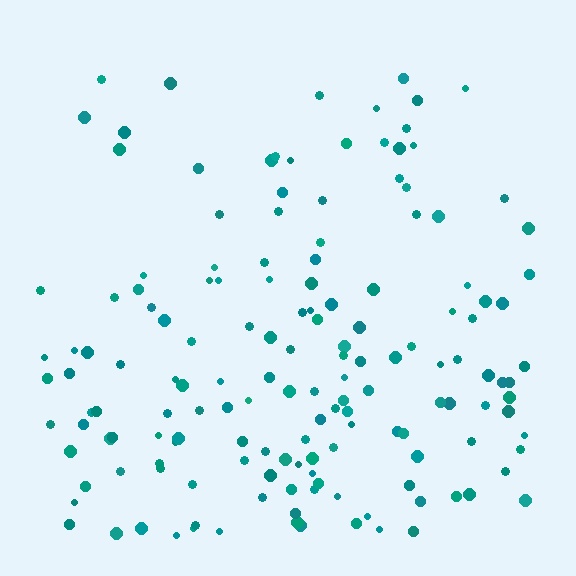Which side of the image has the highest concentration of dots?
The bottom.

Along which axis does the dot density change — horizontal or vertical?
Vertical.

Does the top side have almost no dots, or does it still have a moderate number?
Still a moderate number, just noticeably fewer than the bottom.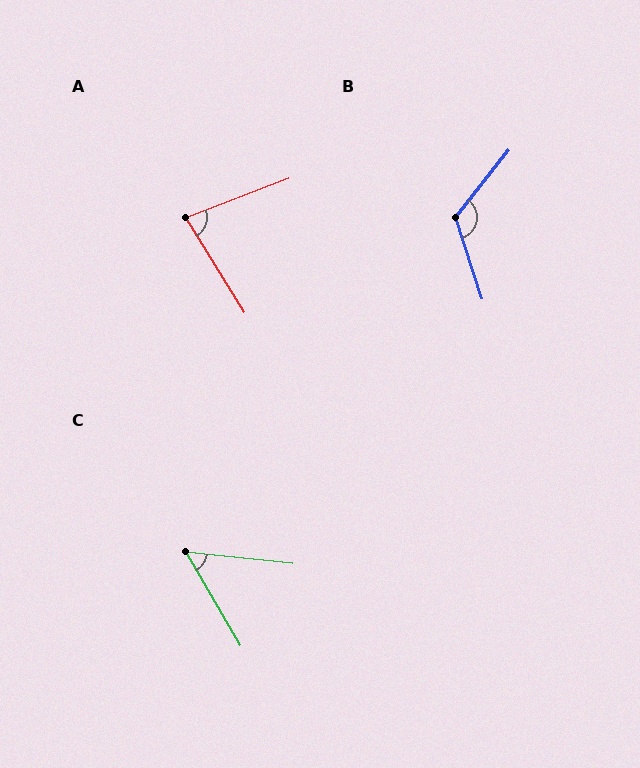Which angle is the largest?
B, at approximately 123 degrees.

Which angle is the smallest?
C, at approximately 53 degrees.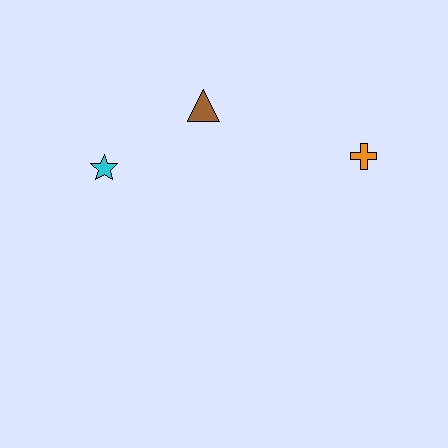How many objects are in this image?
There are 3 objects.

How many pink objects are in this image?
There are no pink objects.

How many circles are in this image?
There are no circles.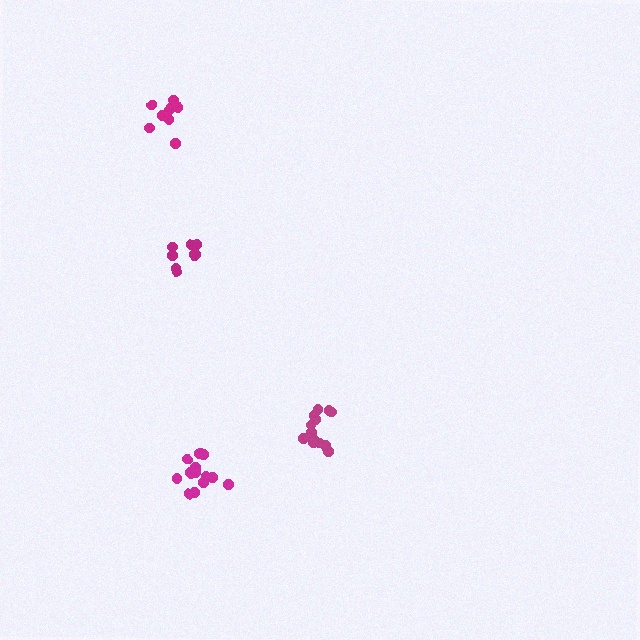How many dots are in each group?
Group 1: 8 dots, Group 2: 9 dots, Group 3: 13 dots, Group 4: 13 dots (43 total).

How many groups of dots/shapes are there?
There are 4 groups.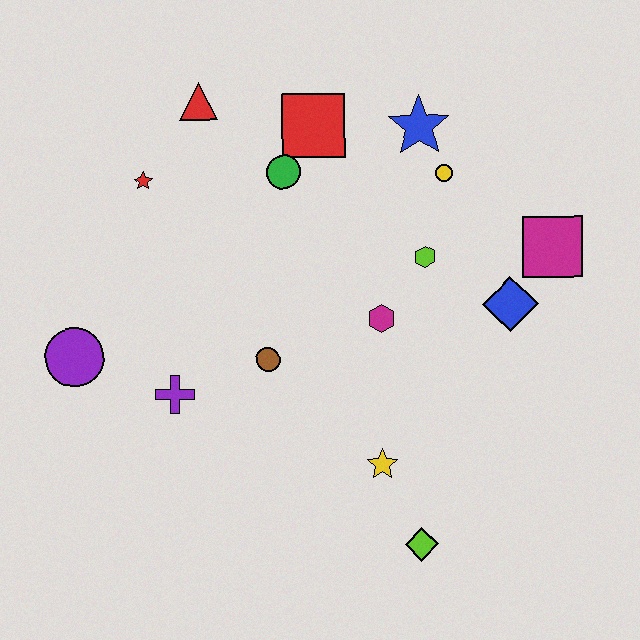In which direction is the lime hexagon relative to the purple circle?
The lime hexagon is to the right of the purple circle.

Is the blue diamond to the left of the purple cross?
No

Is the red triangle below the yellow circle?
No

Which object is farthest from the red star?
The lime diamond is farthest from the red star.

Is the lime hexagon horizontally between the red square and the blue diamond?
Yes